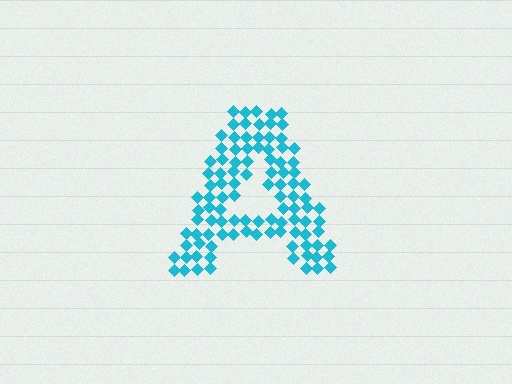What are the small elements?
The small elements are diamonds.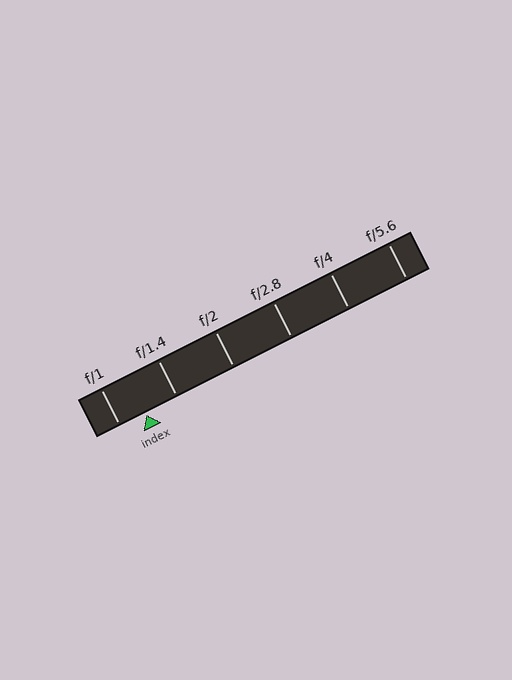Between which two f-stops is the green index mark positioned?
The index mark is between f/1 and f/1.4.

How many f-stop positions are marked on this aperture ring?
There are 6 f-stop positions marked.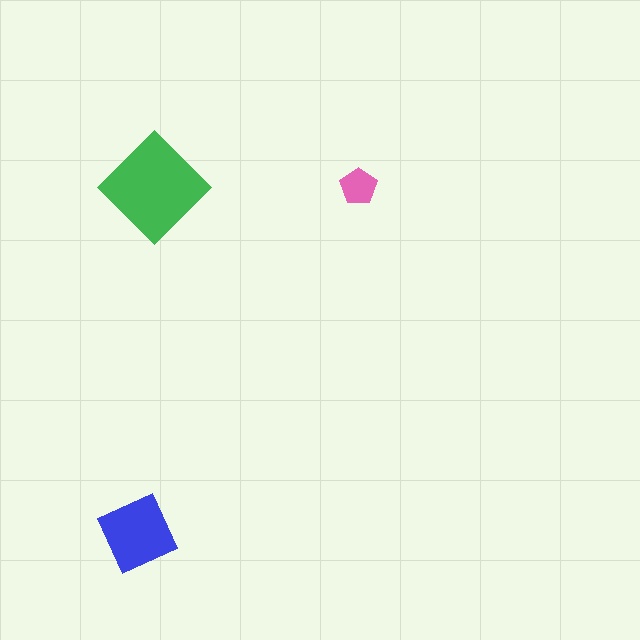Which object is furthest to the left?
The blue square is leftmost.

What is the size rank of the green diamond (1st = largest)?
1st.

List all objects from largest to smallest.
The green diamond, the blue square, the pink pentagon.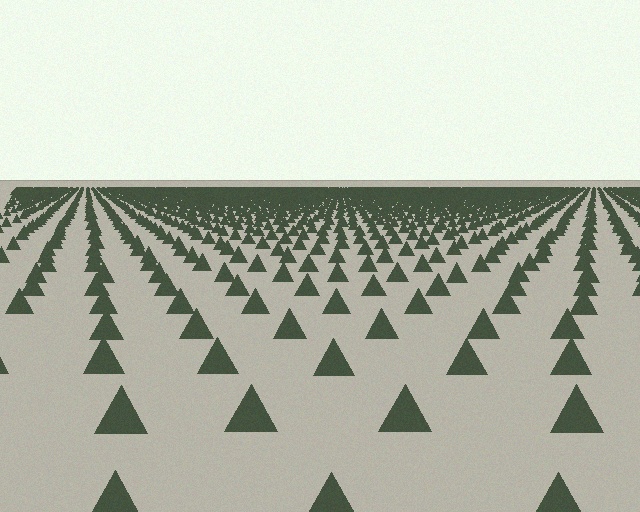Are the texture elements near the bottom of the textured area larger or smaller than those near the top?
Larger. Near the bottom, elements are closer to the viewer and appear at a bigger on-screen size.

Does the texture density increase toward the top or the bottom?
Density increases toward the top.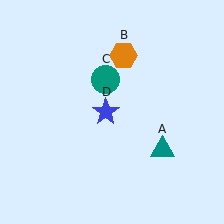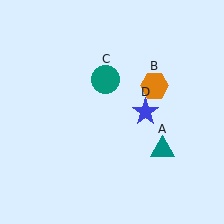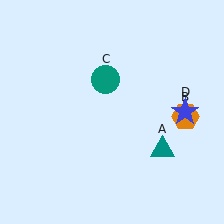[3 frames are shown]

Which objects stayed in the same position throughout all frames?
Teal triangle (object A) and teal circle (object C) remained stationary.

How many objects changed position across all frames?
2 objects changed position: orange hexagon (object B), blue star (object D).